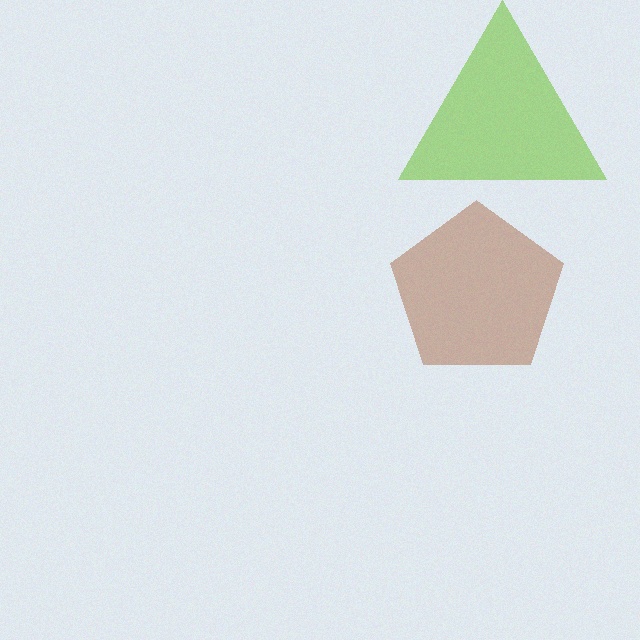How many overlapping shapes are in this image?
There are 2 overlapping shapes in the image.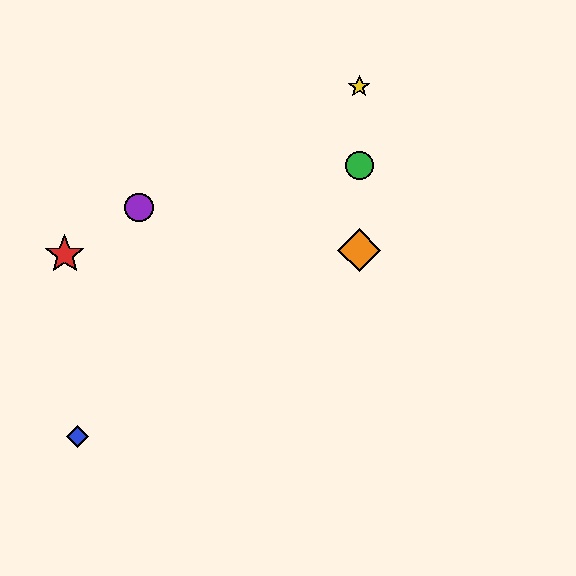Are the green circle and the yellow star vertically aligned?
Yes, both are at x≈359.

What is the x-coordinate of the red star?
The red star is at x≈65.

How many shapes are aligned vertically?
3 shapes (the green circle, the yellow star, the orange diamond) are aligned vertically.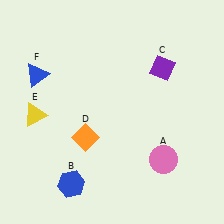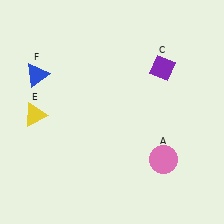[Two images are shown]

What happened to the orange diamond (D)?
The orange diamond (D) was removed in Image 2. It was in the bottom-left area of Image 1.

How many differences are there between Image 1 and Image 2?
There are 2 differences between the two images.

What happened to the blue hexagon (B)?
The blue hexagon (B) was removed in Image 2. It was in the bottom-left area of Image 1.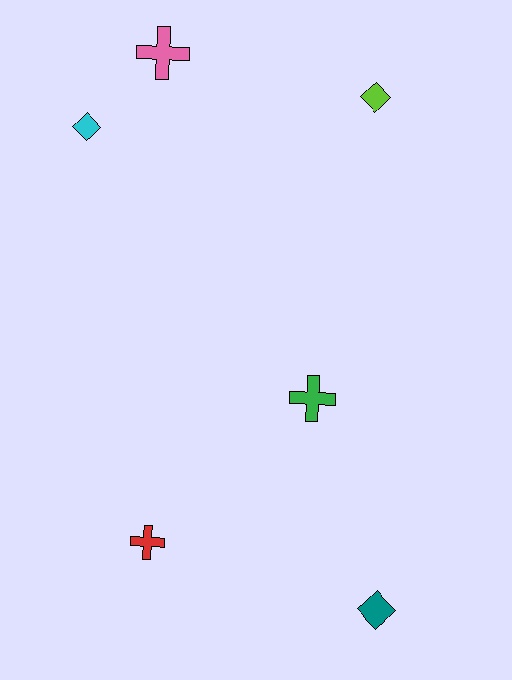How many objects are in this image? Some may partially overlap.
There are 6 objects.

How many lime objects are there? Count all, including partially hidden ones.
There is 1 lime object.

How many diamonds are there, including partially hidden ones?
There are 3 diamonds.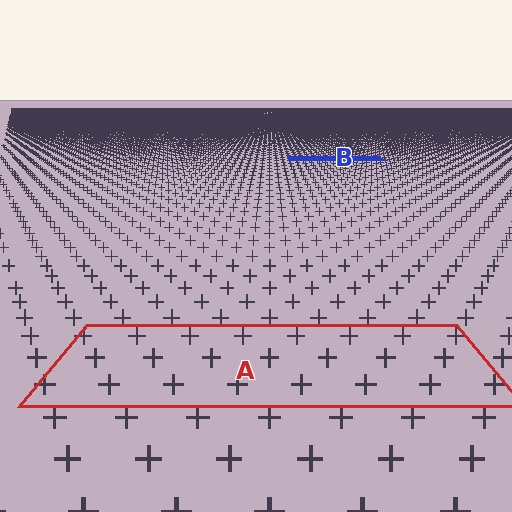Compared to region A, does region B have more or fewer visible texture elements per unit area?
Region B has more texture elements per unit area — they are packed more densely because it is farther away.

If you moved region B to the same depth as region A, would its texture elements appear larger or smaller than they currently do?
They would appear larger. At a closer depth, the same texture elements are projected at a bigger on-screen size.